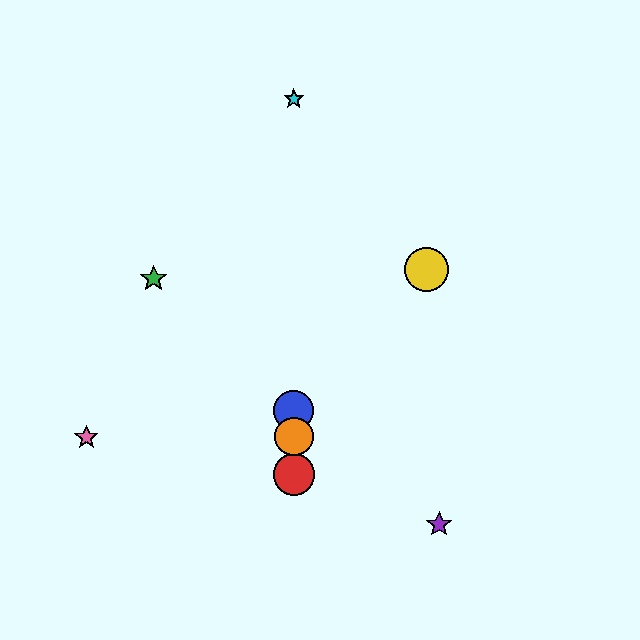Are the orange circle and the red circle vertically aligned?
Yes, both are at x≈294.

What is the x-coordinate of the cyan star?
The cyan star is at x≈294.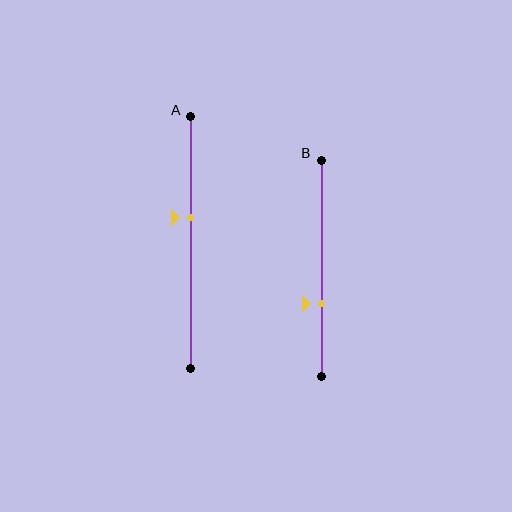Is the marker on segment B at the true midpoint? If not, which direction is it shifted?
No, the marker on segment B is shifted downward by about 16% of the segment length.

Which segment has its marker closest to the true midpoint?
Segment A has its marker closest to the true midpoint.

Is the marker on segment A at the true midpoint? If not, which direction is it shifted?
No, the marker on segment A is shifted upward by about 10% of the segment length.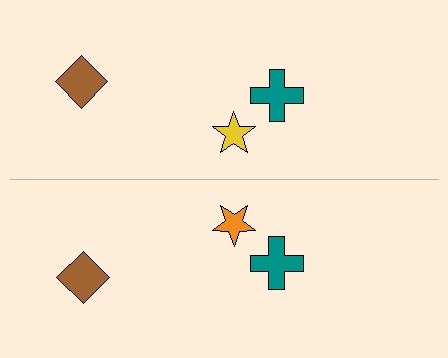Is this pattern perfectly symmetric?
No, the pattern is not perfectly symmetric. The orange star on the bottom side breaks the symmetry — its mirror counterpart is yellow.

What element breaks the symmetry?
The orange star on the bottom side breaks the symmetry — its mirror counterpart is yellow.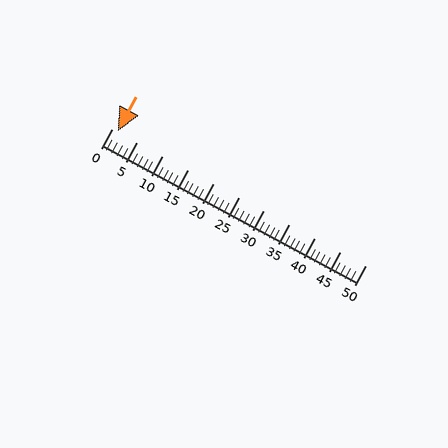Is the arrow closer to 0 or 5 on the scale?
The arrow is closer to 0.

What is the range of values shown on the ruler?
The ruler shows values from 0 to 50.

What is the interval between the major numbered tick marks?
The major tick marks are spaced 5 units apart.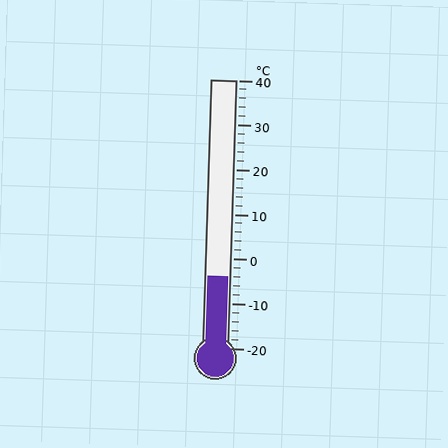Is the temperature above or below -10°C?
The temperature is above -10°C.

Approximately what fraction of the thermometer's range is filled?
The thermometer is filled to approximately 25% of its range.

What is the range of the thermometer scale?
The thermometer scale ranges from -20°C to 40°C.